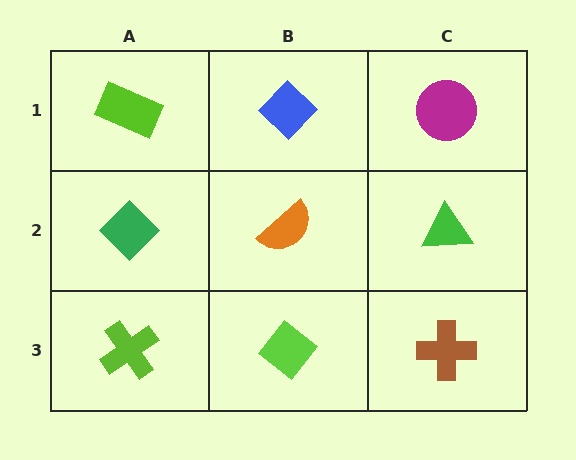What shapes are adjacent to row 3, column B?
An orange semicircle (row 2, column B), a lime cross (row 3, column A), a brown cross (row 3, column C).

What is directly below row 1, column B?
An orange semicircle.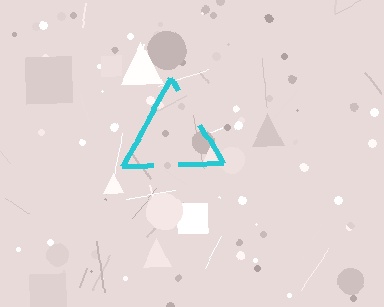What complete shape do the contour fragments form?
The contour fragments form a triangle.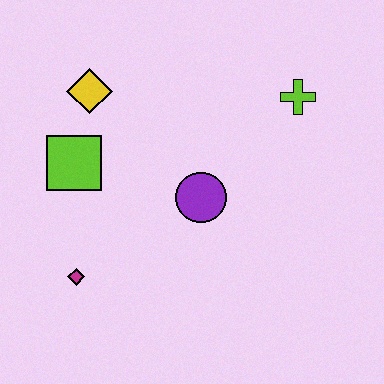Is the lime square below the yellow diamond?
Yes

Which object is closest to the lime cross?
The purple circle is closest to the lime cross.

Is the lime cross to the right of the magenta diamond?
Yes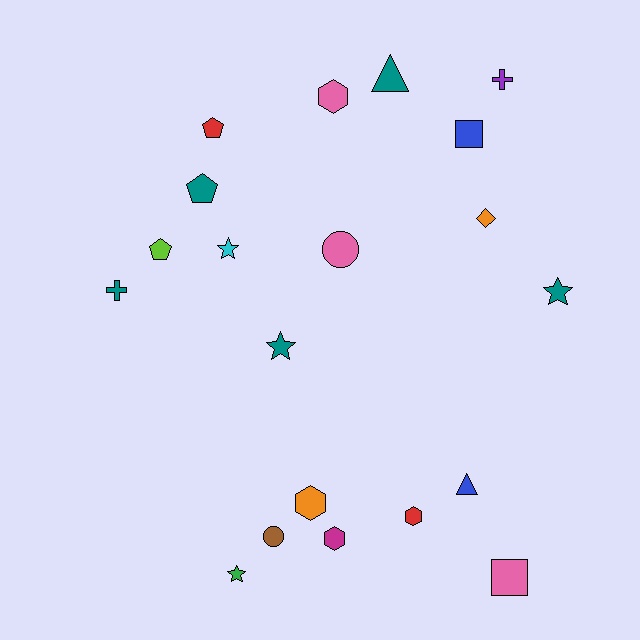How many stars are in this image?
There are 4 stars.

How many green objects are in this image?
There is 1 green object.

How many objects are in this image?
There are 20 objects.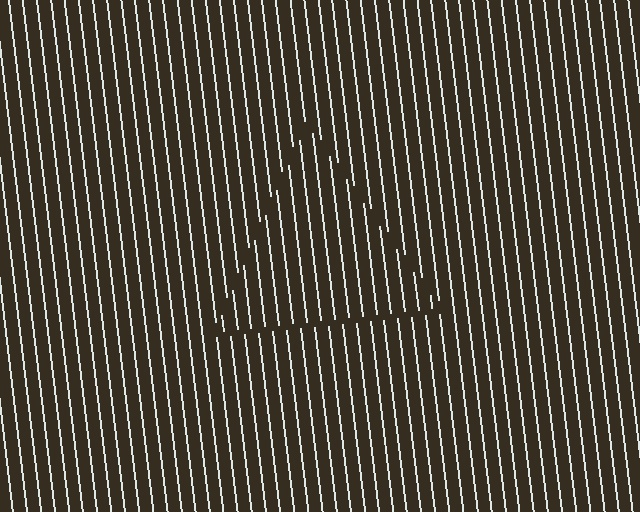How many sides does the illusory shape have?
3 sides — the line-ends trace a triangle.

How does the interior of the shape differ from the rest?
The interior of the shape contains the same grating, shifted by half a period — the contour is defined by the phase discontinuity where line-ends from the inner and outer gratings abut.